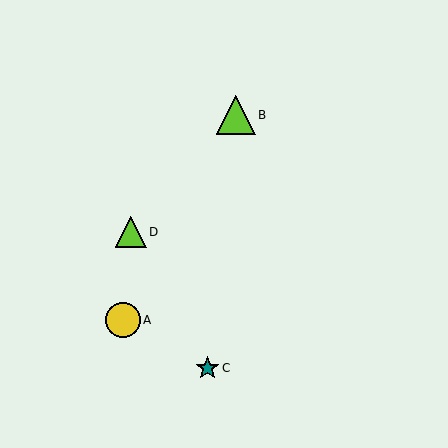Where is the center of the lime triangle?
The center of the lime triangle is at (236, 115).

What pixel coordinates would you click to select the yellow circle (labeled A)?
Click at (123, 320) to select the yellow circle A.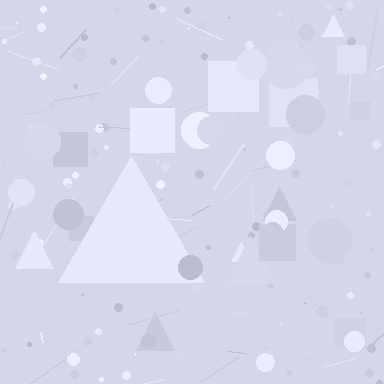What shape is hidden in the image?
A triangle is hidden in the image.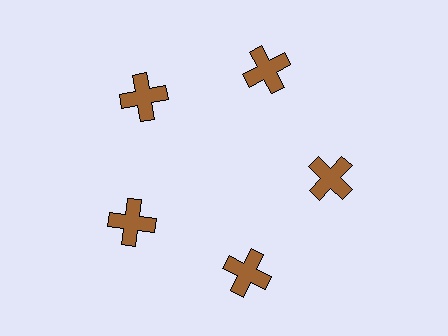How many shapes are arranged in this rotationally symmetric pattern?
There are 5 shapes, arranged in 5 groups of 1.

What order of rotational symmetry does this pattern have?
This pattern has 5-fold rotational symmetry.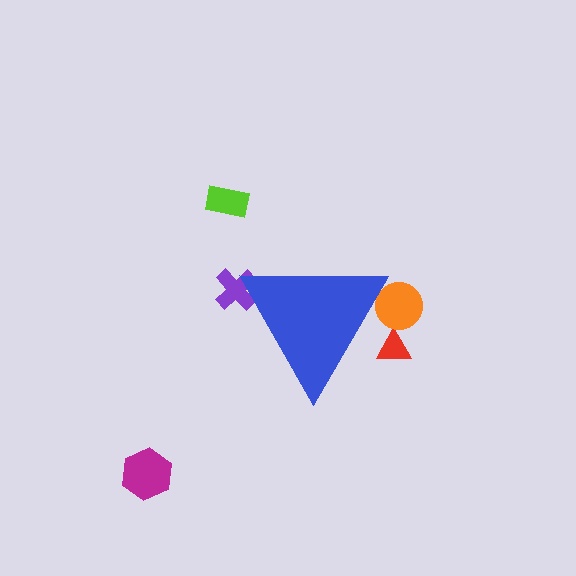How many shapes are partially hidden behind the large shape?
3 shapes are partially hidden.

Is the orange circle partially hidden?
Yes, the orange circle is partially hidden behind the blue triangle.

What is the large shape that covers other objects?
A blue triangle.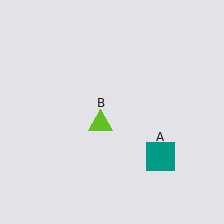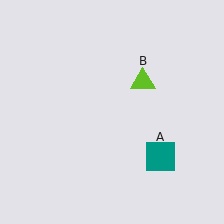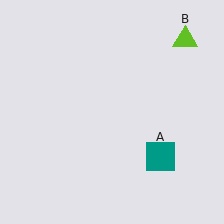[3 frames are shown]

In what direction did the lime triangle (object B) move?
The lime triangle (object B) moved up and to the right.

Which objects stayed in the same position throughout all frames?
Teal square (object A) remained stationary.